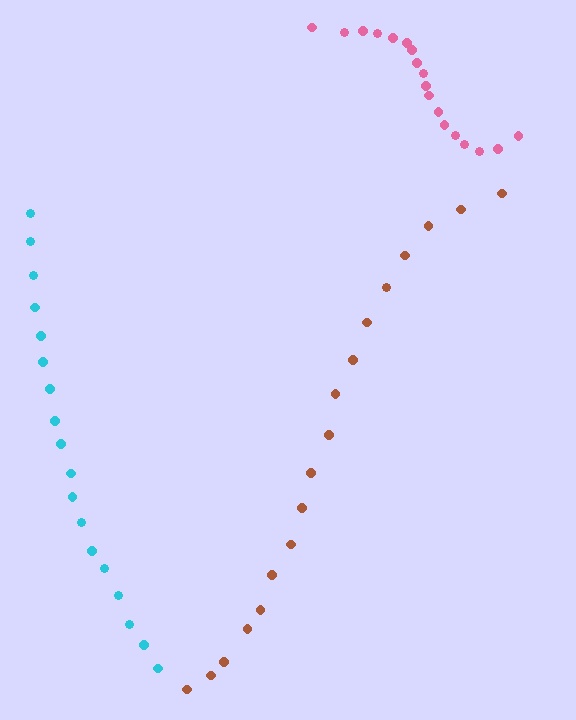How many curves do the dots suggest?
There are 3 distinct paths.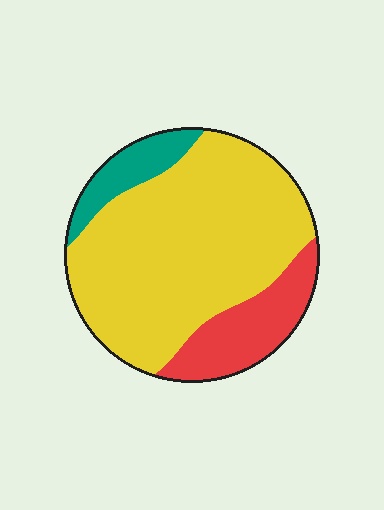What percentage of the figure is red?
Red covers around 20% of the figure.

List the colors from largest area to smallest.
From largest to smallest: yellow, red, teal.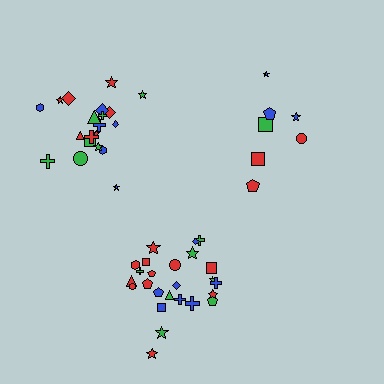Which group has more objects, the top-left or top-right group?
The top-left group.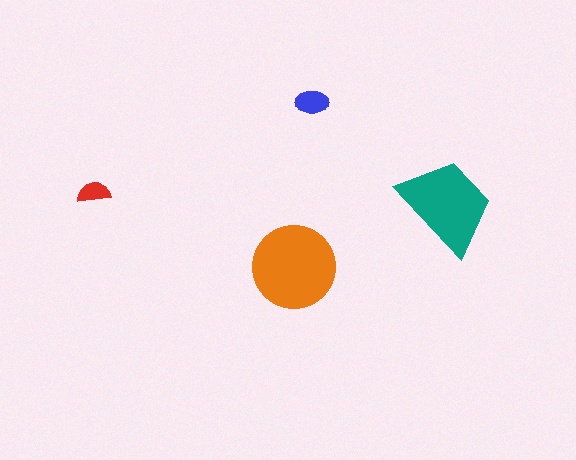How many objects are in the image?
There are 4 objects in the image.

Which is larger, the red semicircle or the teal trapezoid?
The teal trapezoid.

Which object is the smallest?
The red semicircle.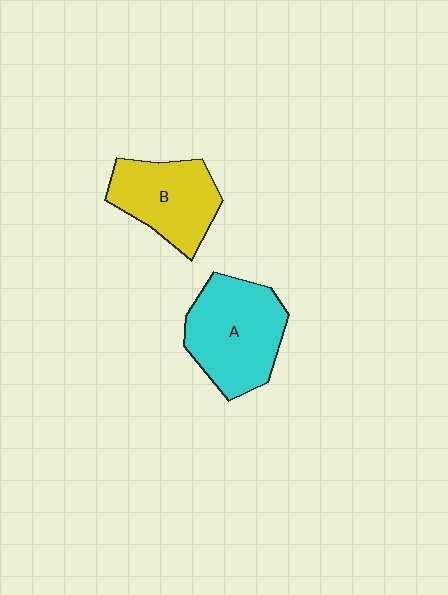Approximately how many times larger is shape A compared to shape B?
Approximately 1.2 times.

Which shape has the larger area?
Shape A (cyan).